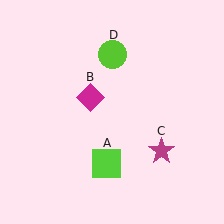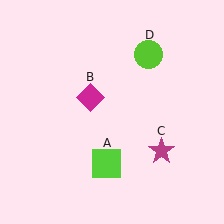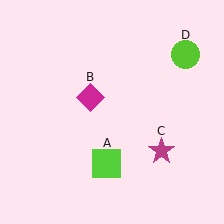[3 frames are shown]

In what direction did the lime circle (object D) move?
The lime circle (object D) moved right.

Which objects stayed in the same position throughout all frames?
Lime square (object A) and magenta diamond (object B) and magenta star (object C) remained stationary.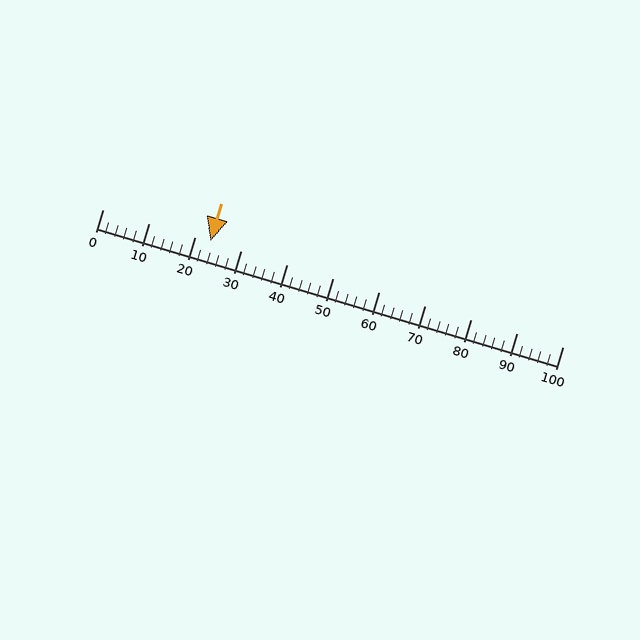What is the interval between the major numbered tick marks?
The major tick marks are spaced 10 units apart.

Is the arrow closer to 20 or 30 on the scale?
The arrow is closer to 20.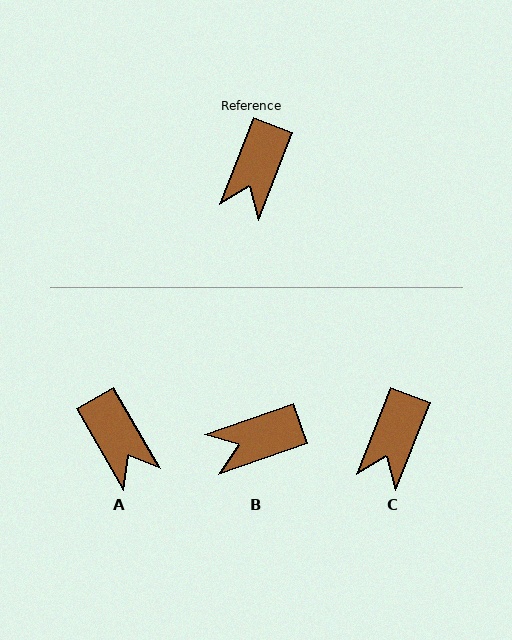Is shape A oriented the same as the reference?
No, it is off by about 52 degrees.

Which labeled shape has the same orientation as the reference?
C.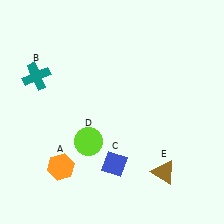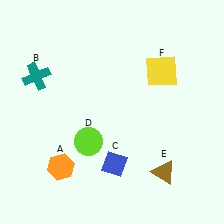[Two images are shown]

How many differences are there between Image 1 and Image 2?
There is 1 difference between the two images.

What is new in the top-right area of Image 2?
A yellow square (F) was added in the top-right area of Image 2.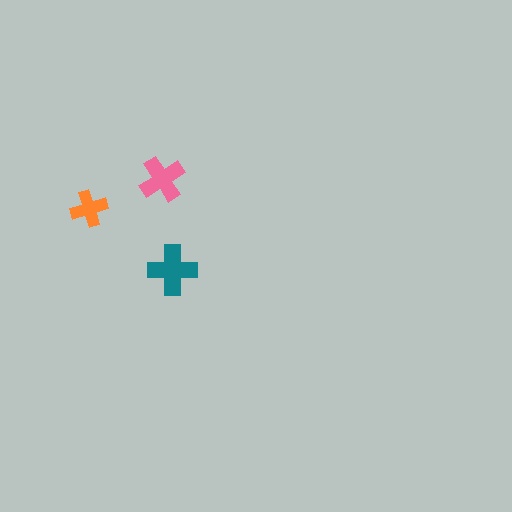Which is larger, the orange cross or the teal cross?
The teal one.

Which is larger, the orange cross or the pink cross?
The pink one.